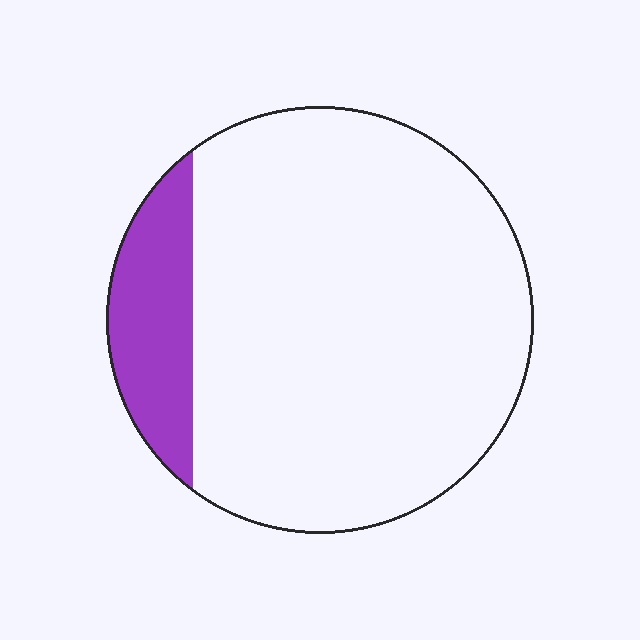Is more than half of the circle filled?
No.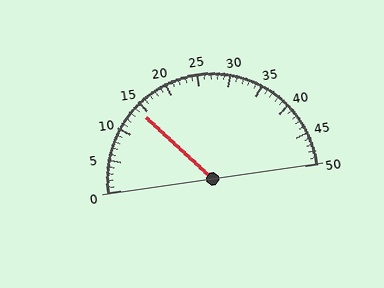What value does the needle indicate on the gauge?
The needle indicates approximately 14.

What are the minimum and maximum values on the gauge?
The gauge ranges from 0 to 50.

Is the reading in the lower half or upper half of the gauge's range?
The reading is in the lower half of the range (0 to 50).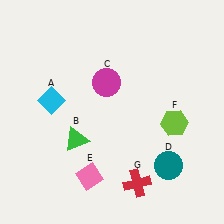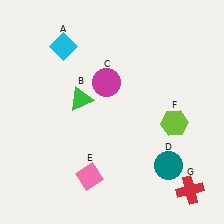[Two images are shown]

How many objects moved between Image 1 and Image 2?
3 objects moved between the two images.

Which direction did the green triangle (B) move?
The green triangle (B) moved up.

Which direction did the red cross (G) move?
The red cross (G) moved right.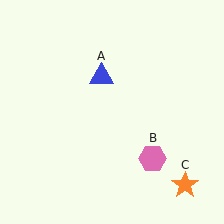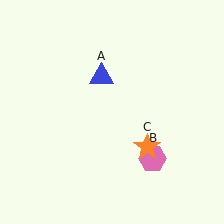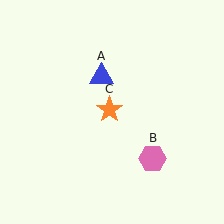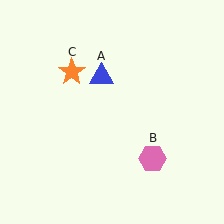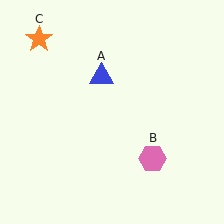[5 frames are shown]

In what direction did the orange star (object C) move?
The orange star (object C) moved up and to the left.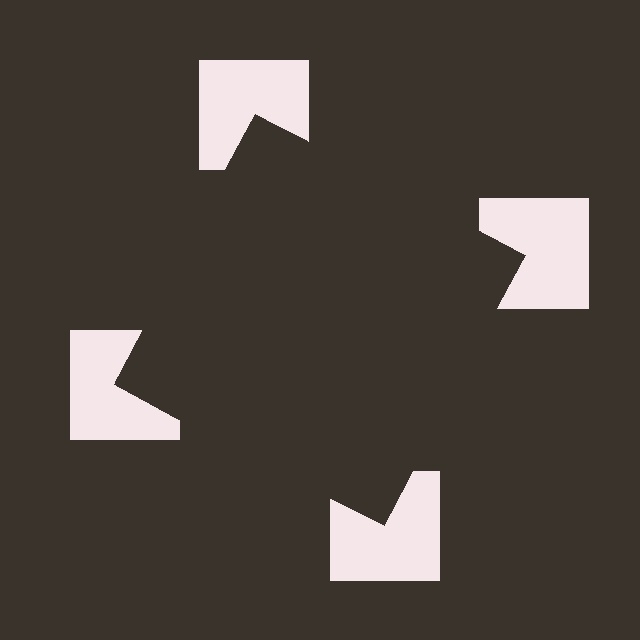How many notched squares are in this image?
There are 4 — one at each vertex of the illusory square.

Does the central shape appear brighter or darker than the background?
It typically appears slightly darker than the background, even though no actual brightness change is drawn.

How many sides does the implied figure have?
4 sides.